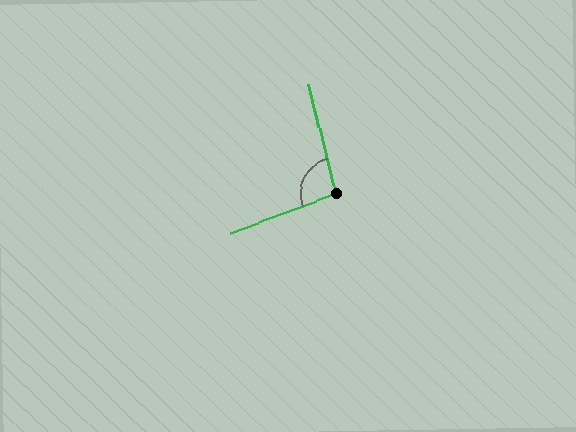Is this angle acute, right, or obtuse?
It is obtuse.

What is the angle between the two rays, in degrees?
Approximately 97 degrees.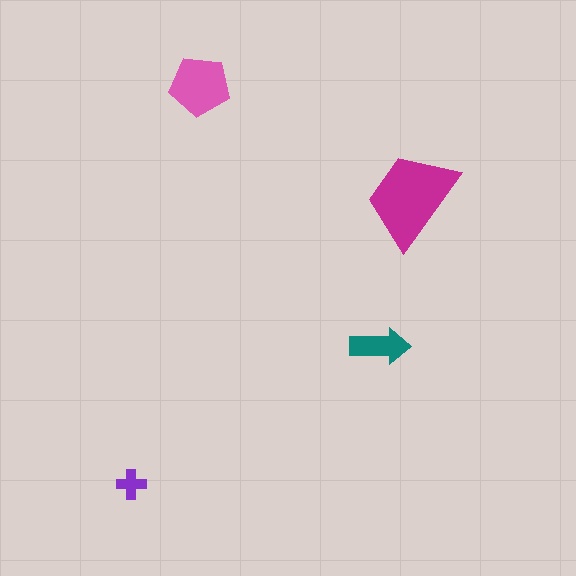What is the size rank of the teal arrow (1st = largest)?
3rd.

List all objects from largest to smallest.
The magenta trapezoid, the pink pentagon, the teal arrow, the purple cross.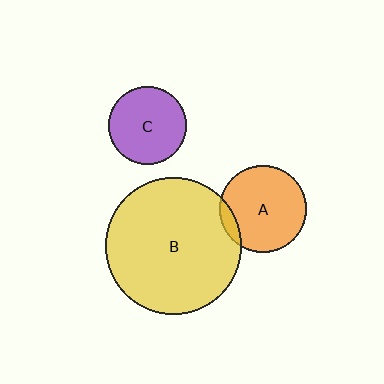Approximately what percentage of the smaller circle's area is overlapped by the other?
Approximately 10%.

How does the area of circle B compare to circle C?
Approximately 3.0 times.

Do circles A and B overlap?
Yes.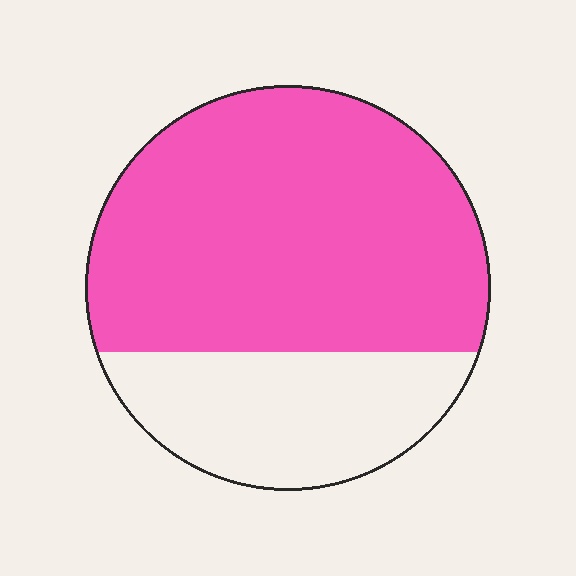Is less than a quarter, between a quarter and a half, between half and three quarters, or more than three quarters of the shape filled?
Between half and three quarters.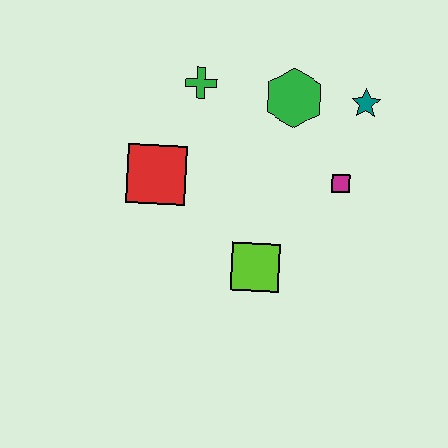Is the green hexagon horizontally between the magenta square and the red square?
Yes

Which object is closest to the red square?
The green cross is closest to the red square.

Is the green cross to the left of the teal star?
Yes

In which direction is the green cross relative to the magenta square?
The green cross is to the left of the magenta square.